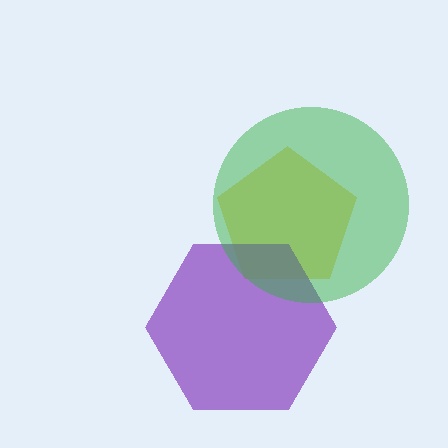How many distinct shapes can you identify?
There are 3 distinct shapes: a yellow pentagon, a purple hexagon, a green circle.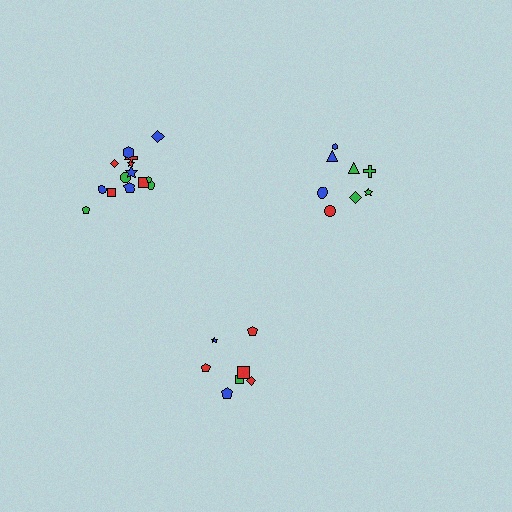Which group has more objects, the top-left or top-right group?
The top-left group.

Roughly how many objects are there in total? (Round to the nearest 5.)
Roughly 30 objects in total.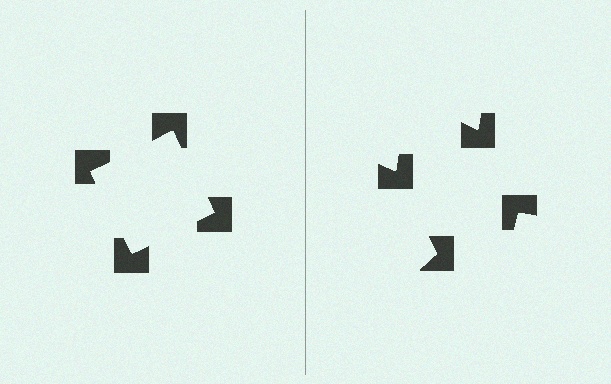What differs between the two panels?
The notched squares are positioned identically on both sides; only the wedge orientations differ. On the left they align to a square; on the right they are misaligned.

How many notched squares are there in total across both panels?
8 — 4 on each side.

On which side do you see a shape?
An illusory square appears on the left side. On the right side the wedge cuts are rotated, so no coherent shape forms.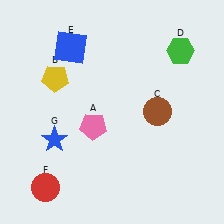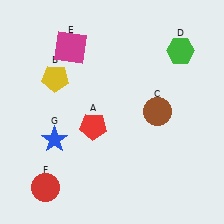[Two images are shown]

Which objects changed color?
A changed from pink to red. E changed from blue to magenta.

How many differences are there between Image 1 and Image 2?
There are 2 differences between the two images.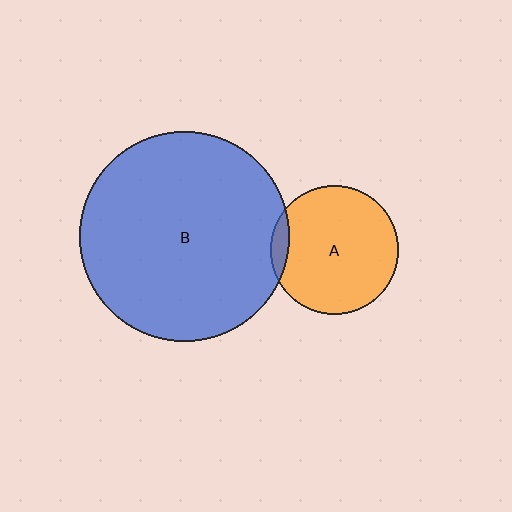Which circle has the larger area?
Circle B (blue).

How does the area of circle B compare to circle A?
Approximately 2.7 times.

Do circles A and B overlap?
Yes.